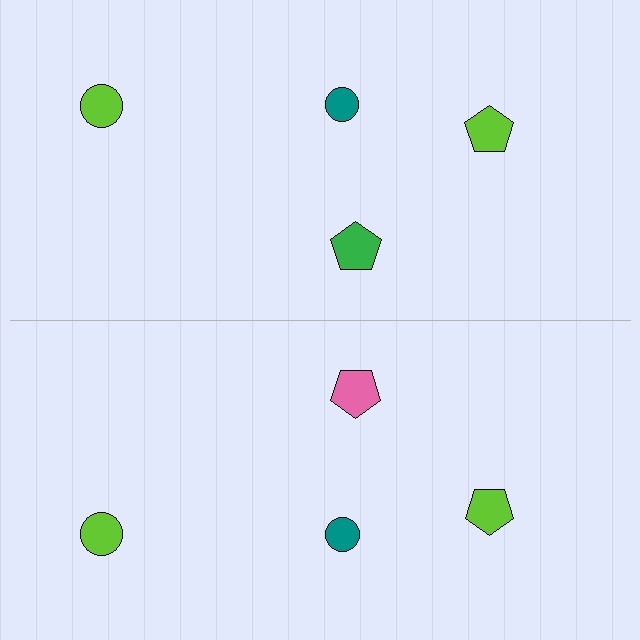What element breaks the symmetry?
The pink pentagon on the bottom side breaks the symmetry — its mirror counterpart is green.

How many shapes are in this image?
There are 8 shapes in this image.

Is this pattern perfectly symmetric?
No, the pattern is not perfectly symmetric. The pink pentagon on the bottom side breaks the symmetry — its mirror counterpart is green.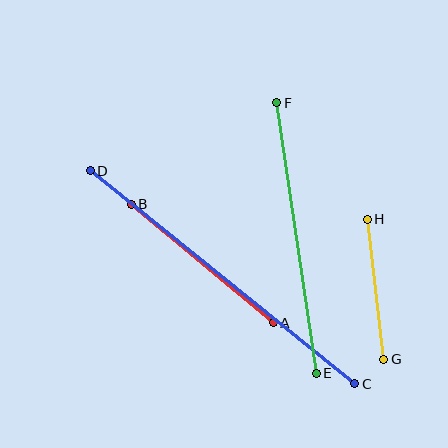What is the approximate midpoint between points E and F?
The midpoint is at approximately (296, 238) pixels.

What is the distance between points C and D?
The distance is approximately 339 pixels.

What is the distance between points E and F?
The distance is approximately 273 pixels.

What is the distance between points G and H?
The distance is approximately 141 pixels.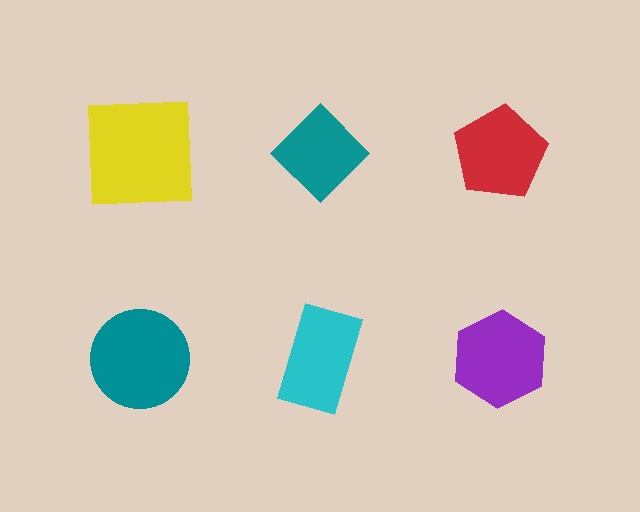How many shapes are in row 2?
3 shapes.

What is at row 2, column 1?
A teal circle.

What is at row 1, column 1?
A yellow square.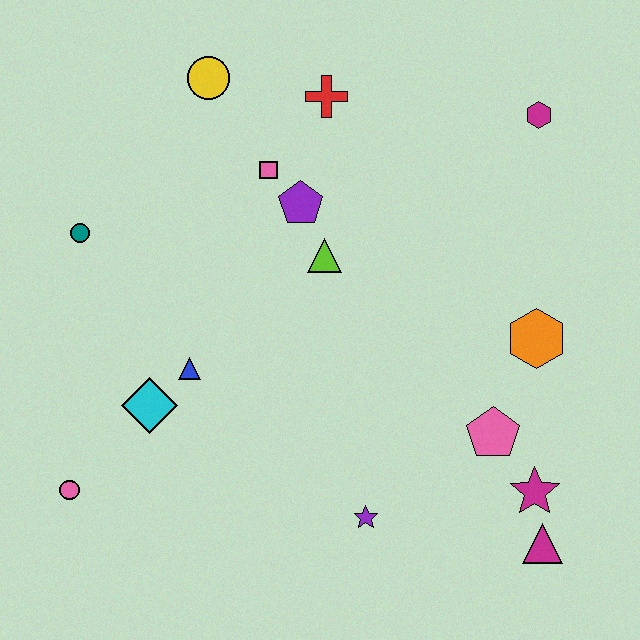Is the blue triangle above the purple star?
Yes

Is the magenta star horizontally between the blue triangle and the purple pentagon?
No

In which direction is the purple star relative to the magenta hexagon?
The purple star is below the magenta hexagon.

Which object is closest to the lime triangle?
The purple pentagon is closest to the lime triangle.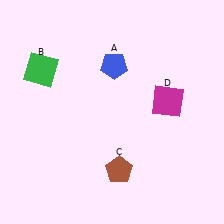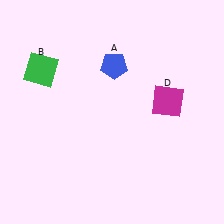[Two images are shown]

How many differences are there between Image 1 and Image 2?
There is 1 difference between the two images.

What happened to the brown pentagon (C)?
The brown pentagon (C) was removed in Image 2. It was in the bottom-right area of Image 1.